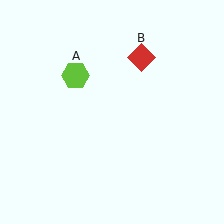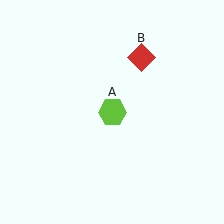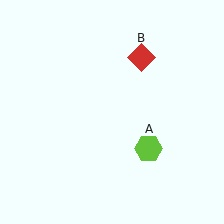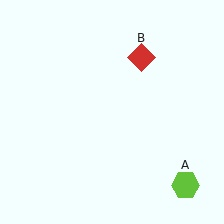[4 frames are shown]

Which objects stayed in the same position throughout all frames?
Red diamond (object B) remained stationary.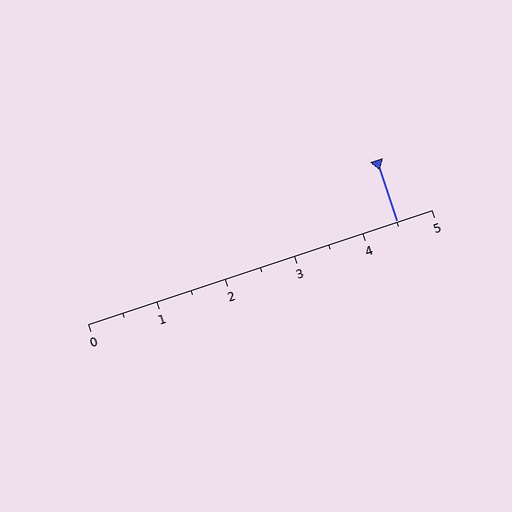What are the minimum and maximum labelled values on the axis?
The axis runs from 0 to 5.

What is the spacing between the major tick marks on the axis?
The major ticks are spaced 1 apart.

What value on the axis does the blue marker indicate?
The marker indicates approximately 4.5.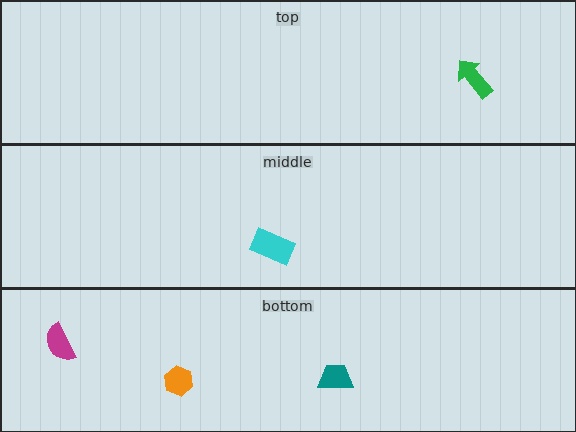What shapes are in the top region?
The green arrow.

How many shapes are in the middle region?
1.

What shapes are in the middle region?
The cyan rectangle.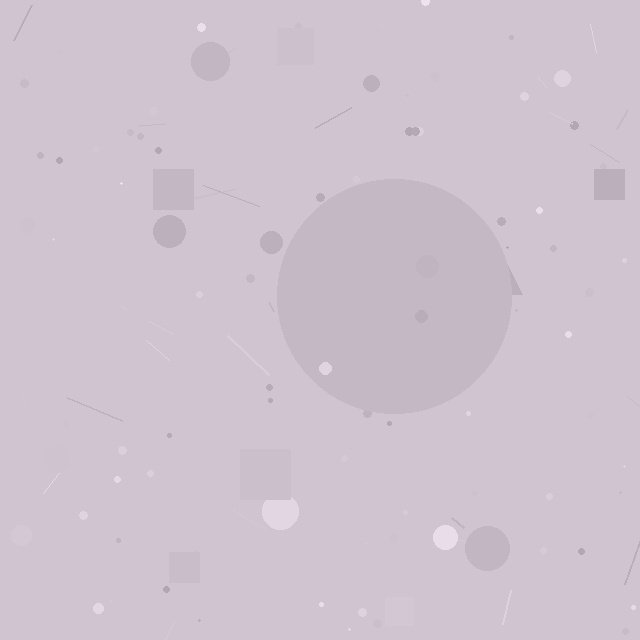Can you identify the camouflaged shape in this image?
The camouflaged shape is a circle.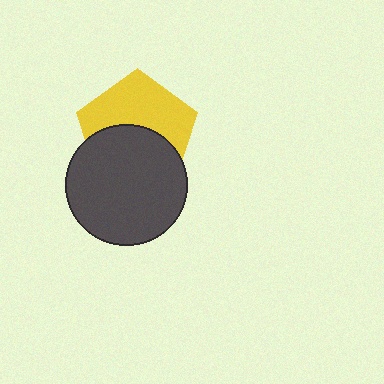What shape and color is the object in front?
The object in front is a dark gray circle.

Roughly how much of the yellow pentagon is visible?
About half of it is visible (roughly 52%).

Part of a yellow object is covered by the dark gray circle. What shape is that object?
It is a pentagon.